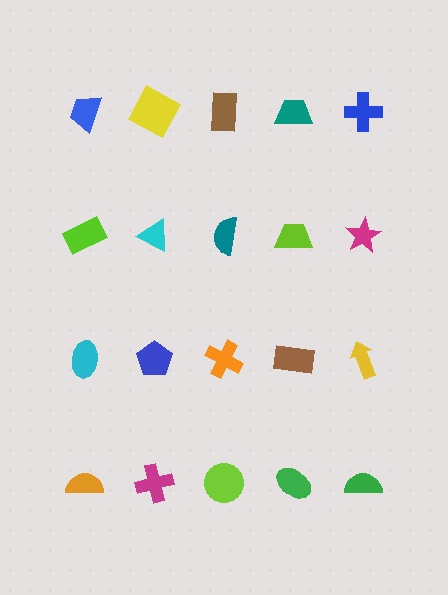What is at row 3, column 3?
An orange cross.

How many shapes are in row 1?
5 shapes.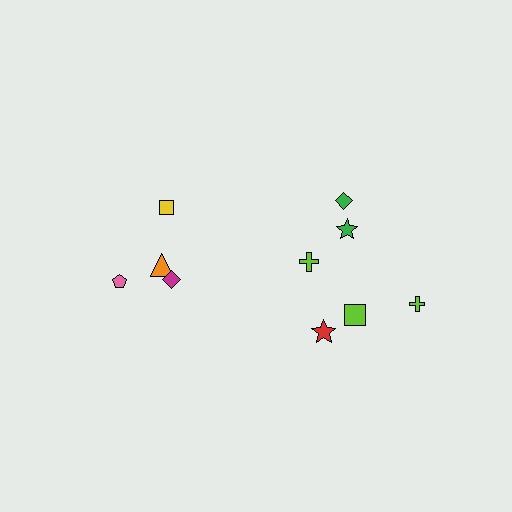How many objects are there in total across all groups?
There are 10 objects.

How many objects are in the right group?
There are 6 objects.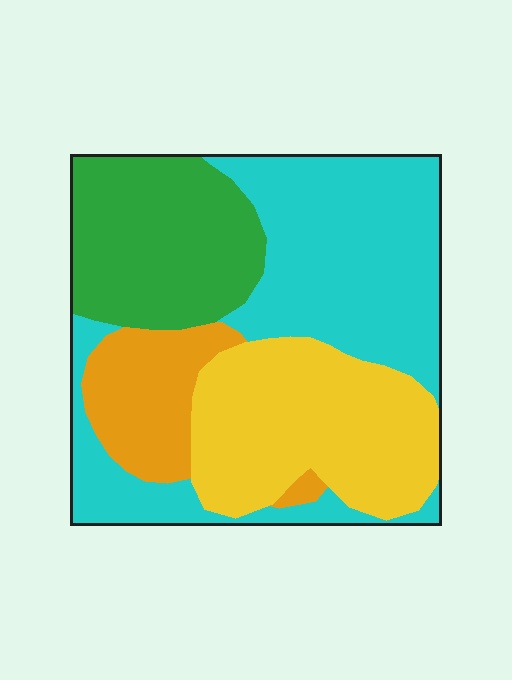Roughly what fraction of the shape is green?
Green takes up between a sixth and a third of the shape.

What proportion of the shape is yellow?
Yellow covers 26% of the shape.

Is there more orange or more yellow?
Yellow.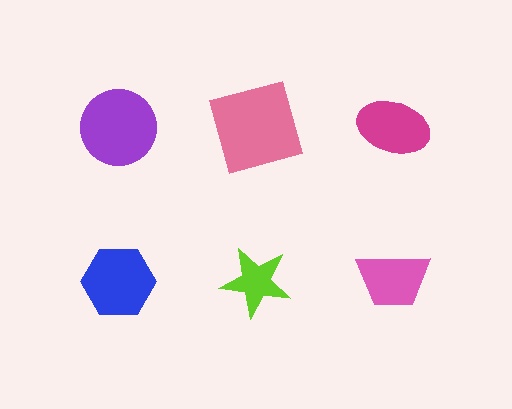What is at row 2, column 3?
A pink trapezoid.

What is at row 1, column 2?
A pink square.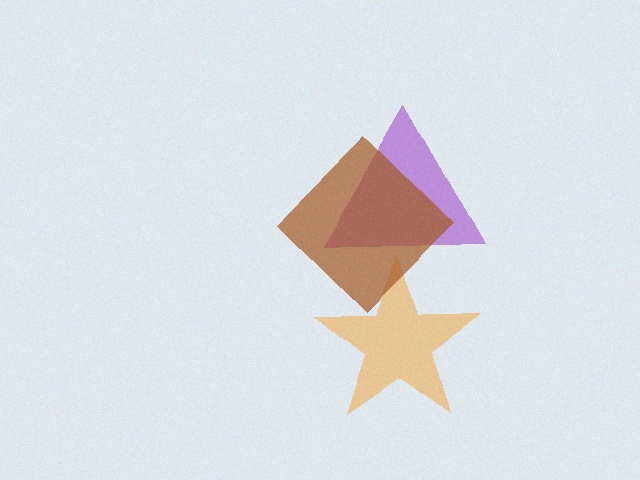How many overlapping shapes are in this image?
There are 3 overlapping shapes in the image.